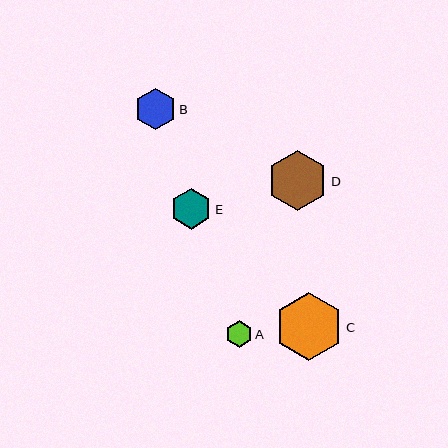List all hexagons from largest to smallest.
From largest to smallest: C, D, B, E, A.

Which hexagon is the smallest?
Hexagon A is the smallest with a size of approximately 26 pixels.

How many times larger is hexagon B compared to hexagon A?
Hexagon B is approximately 1.6 times the size of hexagon A.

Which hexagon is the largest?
Hexagon C is the largest with a size of approximately 68 pixels.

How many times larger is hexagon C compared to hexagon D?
Hexagon C is approximately 1.1 times the size of hexagon D.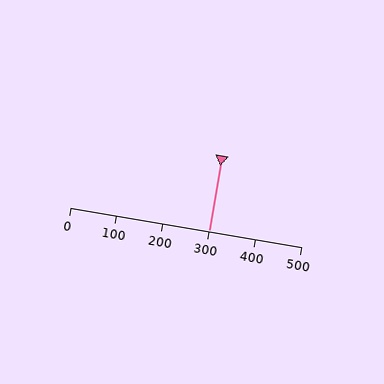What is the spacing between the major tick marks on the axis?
The major ticks are spaced 100 apart.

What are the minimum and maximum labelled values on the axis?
The axis runs from 0 to 500.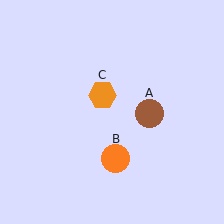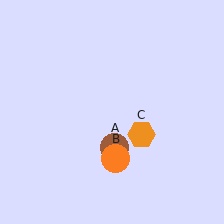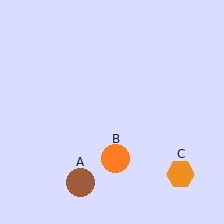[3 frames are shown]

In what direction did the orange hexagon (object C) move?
The orange hexagon (object C) moved down and to the right.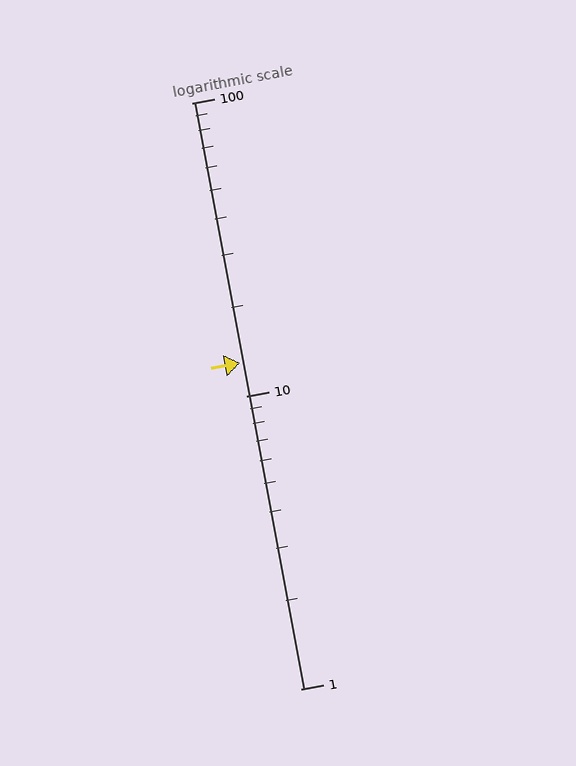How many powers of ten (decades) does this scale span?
The scale spans 2 decades, from 1 to 100.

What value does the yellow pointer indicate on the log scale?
The pointer indicates approximately 13.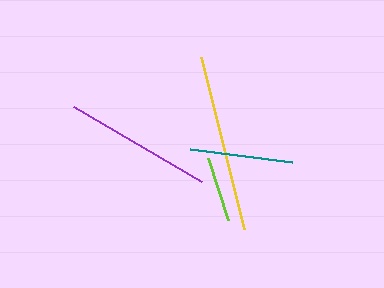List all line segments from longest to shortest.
From longest to shortest: yellow, purple, teal, lime.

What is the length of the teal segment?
The teal segment is approximately 103 pixels long.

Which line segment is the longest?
The yellow line is the longest at approximately 177 pixels.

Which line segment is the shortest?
The lime line is the shortest at approximately 65 pixels.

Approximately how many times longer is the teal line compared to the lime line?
The teal line is approximately 1.6 times the length of the lime line.